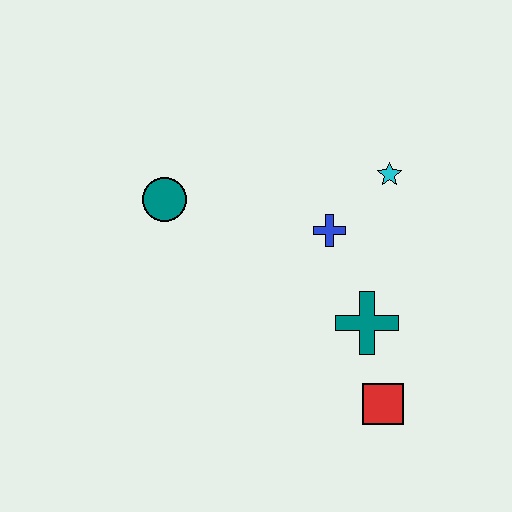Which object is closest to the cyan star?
The blue cross is closest to the cyan star.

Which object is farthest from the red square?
The teal circle is farthest from the red square.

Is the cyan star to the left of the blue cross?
No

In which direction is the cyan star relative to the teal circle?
The cyan star is to the right of the teal circle.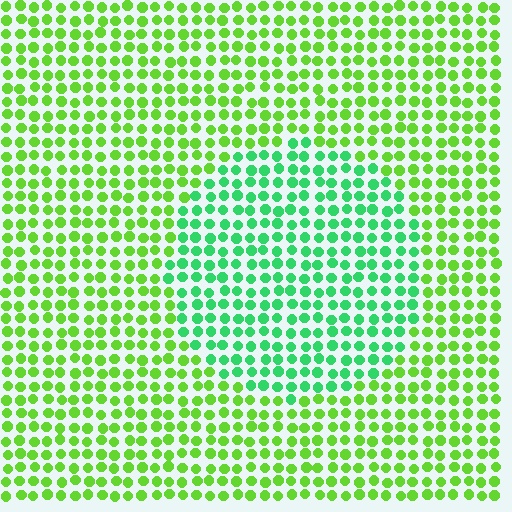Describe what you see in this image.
The image is filled with small lime elements in a uniform arrangement. A circle-shaped region is visible where the elements are tinted to a slightly different hue, forming a subtle color boundary.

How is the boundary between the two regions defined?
The boundary is defined purely by a slight shift in hue (about 39 degrees). Spacing, size, and orientation are identical on both sides.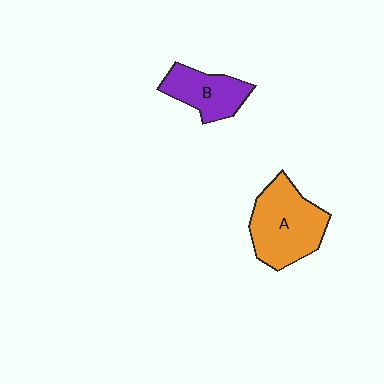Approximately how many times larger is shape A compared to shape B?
Approximately 1.6 times.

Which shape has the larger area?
Shape A (orange).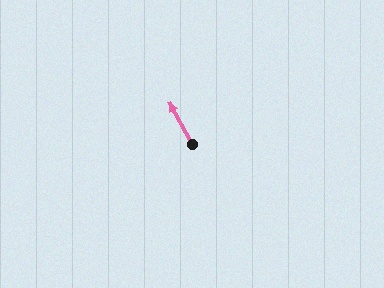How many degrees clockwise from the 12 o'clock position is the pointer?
Approximately 331 degrees.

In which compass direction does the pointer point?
Northwest.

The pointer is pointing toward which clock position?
Roughly 11 o'clock.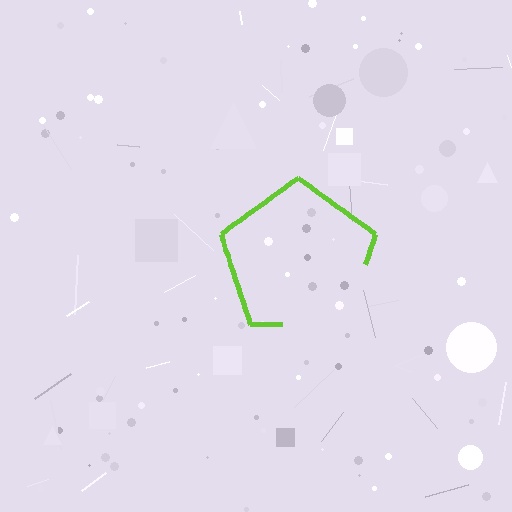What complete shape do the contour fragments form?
The contour fragments form a pentagon.